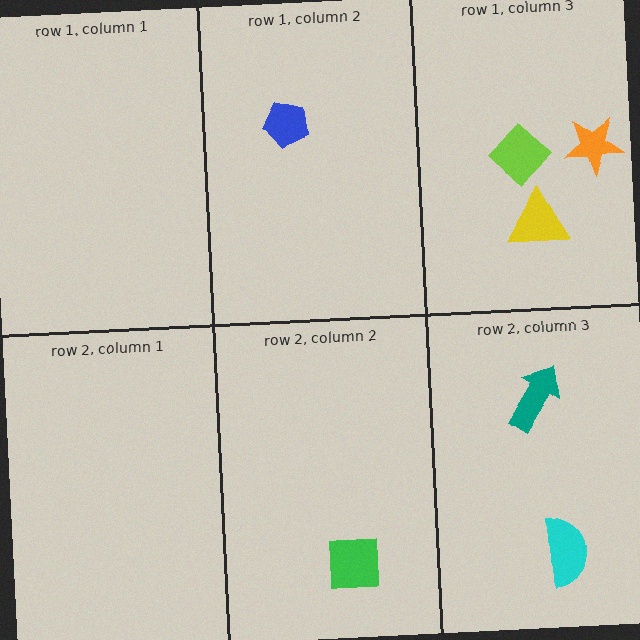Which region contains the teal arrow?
The row 2, column 3 region.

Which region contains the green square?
The row 2, column 2 region.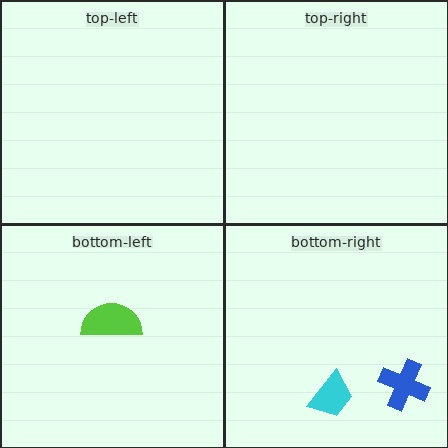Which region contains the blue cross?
The bottom-right region.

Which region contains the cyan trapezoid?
The bottom-right region.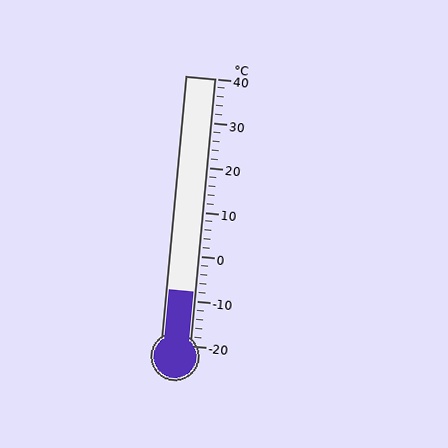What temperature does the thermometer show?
The thermometer shows approximately -8°C.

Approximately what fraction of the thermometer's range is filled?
The thermometer is filled to approximately 20% of its range.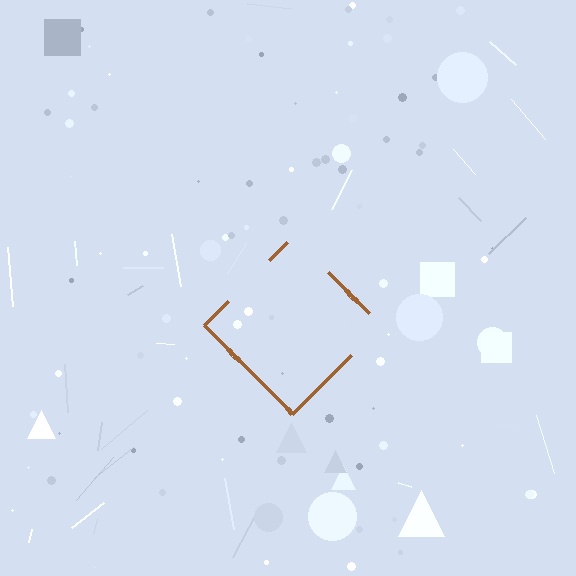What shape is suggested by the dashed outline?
The dashed outline suggests a diamond.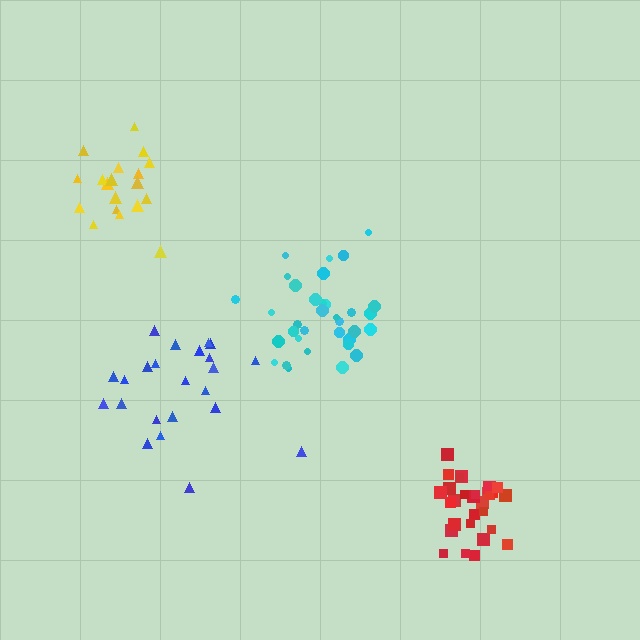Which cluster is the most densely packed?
Red.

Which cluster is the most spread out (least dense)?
Blue.